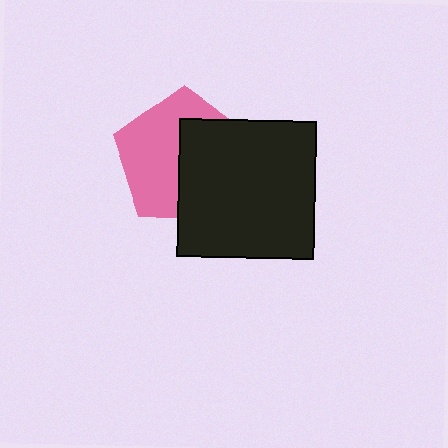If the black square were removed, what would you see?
You would see the complete pink pentagon.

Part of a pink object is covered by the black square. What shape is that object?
It is a pentagon.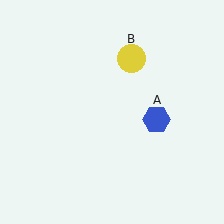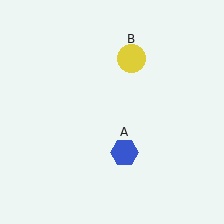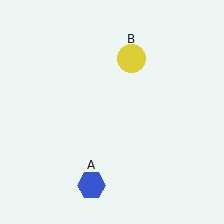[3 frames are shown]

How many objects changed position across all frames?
1 object changed position: blue hexagon (object A).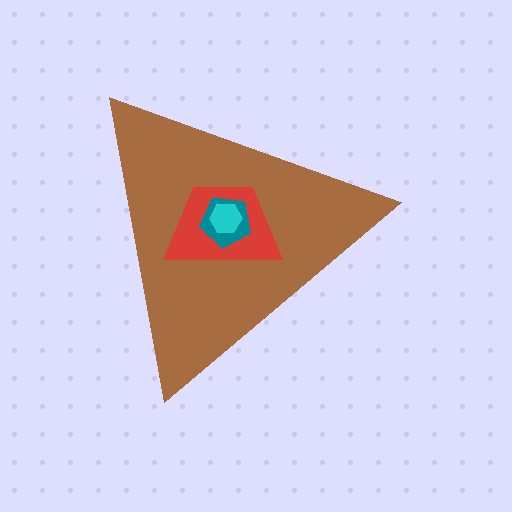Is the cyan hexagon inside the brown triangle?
Yes.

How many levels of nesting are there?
4.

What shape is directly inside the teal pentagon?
The cyan hexagon.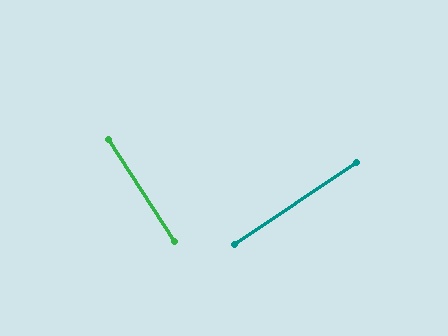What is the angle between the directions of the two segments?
Approximately 89 degrees.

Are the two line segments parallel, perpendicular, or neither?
Perpendicular — they meet at approximately 89°.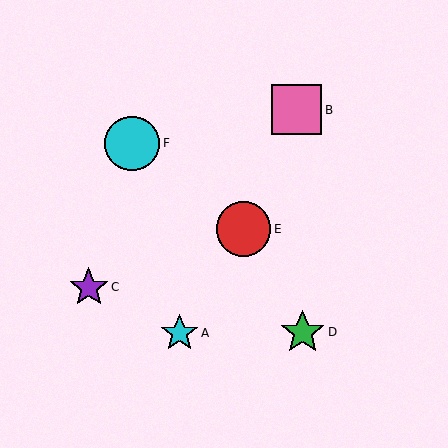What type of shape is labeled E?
Shape E is a red circle.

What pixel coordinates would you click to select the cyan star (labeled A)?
Click at (180, 333) to select the cyan star A.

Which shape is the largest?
The cyan circle (labeled F) is the largest.